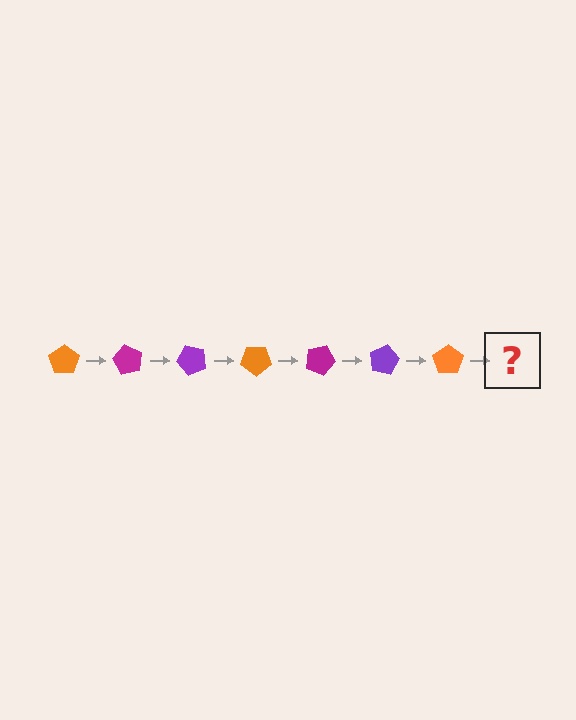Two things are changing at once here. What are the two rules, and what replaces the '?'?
The two rules are that it rotates 60 degrees each step and the color cycles through orange, magenta, and purple. The '?' should be a magenta pentagon, rotated 420 degrees from the start.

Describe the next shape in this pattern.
It should be a magenta pentagon, rotated 420 degrees from the start.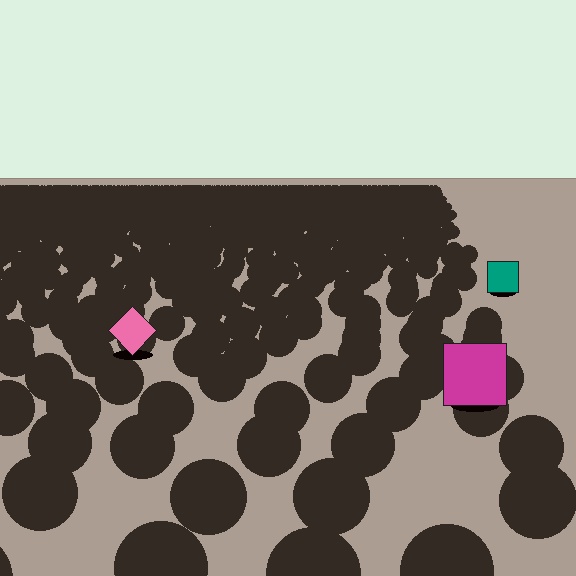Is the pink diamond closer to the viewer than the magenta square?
No. The magenta square is closer — you can tell from the texture gradient: the ground texture is coarser near it.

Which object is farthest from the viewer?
The teal square is farthest from the viewer. It appears smaller and the ground texture around it is denser.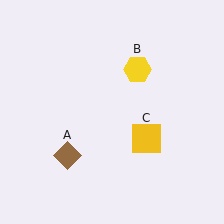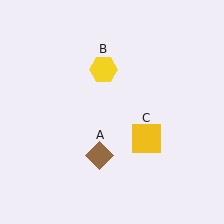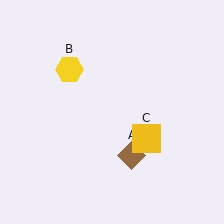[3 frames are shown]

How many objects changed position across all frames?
2 objects changed position: brown diamond (object A), yellow hexagon (object B).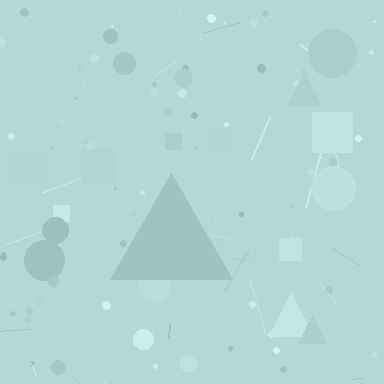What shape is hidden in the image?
A triangle is hidden in the image.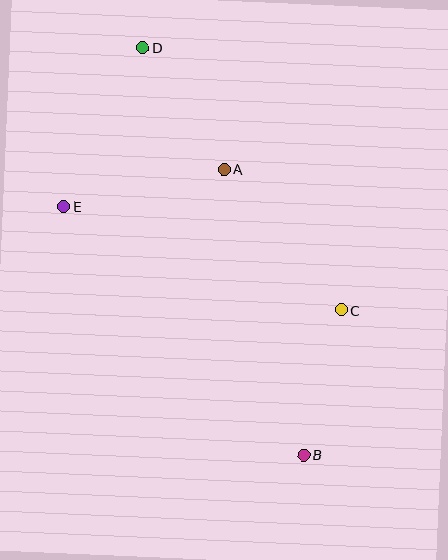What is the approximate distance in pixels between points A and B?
The distance between A and B is approximately 297 pixels.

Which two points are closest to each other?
Points A and D are closest to each other.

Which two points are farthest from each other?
Points B and D are farthest from each other.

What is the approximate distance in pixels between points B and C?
The distance between B and C is approximately 150 pixels.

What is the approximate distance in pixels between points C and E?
The distance between C and E is approximately 296 pixels.